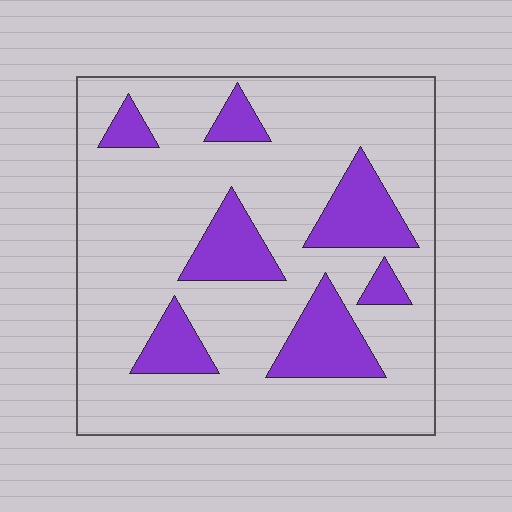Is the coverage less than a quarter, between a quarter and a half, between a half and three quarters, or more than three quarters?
Less than a quarter.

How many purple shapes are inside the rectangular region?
7.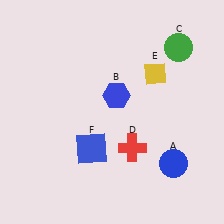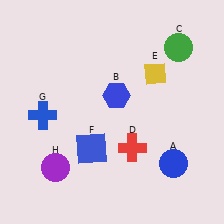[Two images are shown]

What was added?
A blue cross (G), a purple circle (H) were added in Image 2.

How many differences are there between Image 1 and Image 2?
There are 2 differences between the two images.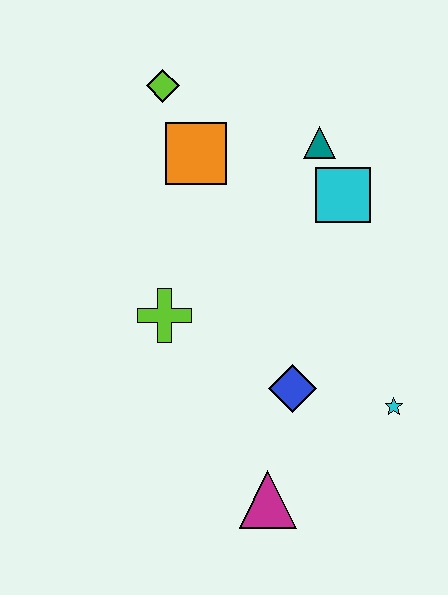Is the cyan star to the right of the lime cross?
Yes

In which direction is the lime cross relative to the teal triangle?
The lime cross is below the teal triangle.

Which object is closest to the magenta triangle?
The blue diamond is closest to the magenta triangle.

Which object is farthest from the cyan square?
The magenta triangle is farthest from the cyan square.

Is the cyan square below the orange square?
Yes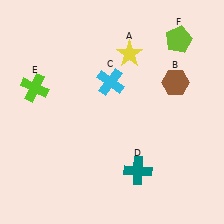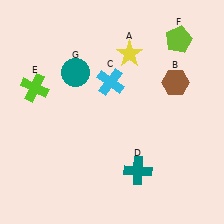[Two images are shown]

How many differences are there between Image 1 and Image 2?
There is 1 difference between the two images.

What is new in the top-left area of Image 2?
A teal circle (G) was added in the top-left area of Image 2.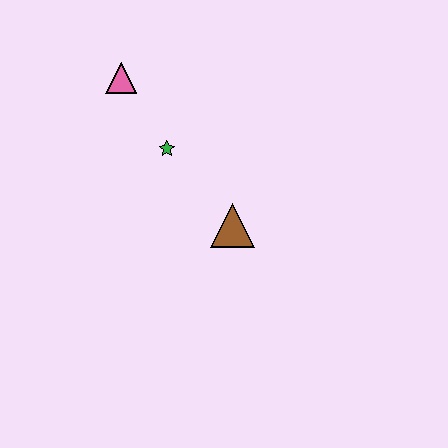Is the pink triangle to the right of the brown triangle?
No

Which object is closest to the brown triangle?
The green star is closest to the brown triangle.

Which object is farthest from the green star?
The brown triangle is farthest from the green star.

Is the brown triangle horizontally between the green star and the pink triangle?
No